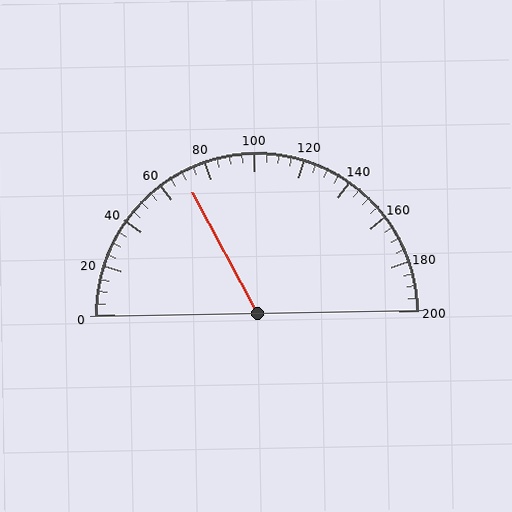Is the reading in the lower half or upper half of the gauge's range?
The reading is in the lower half of the range (0 to 200).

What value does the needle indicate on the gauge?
The needle indicates approximately 70.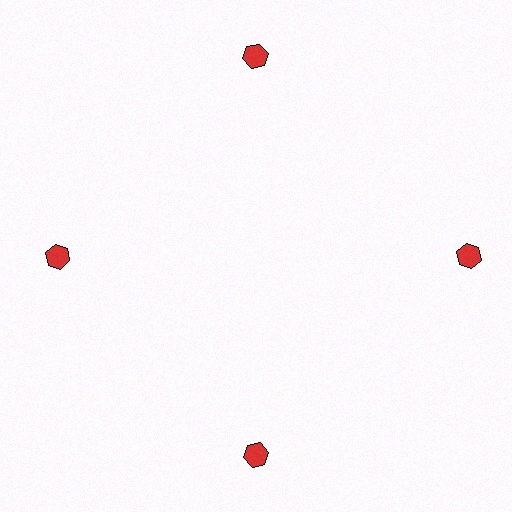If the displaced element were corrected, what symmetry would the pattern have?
It would have 4-fold rotational symmetry — the pattern would map onto itself every 90 degrees.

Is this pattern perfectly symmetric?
No. The 4 red hexagons are arranged in a ring, but one element near the 3 o'clock position is pushed outward from the center, breaking the 4-fold rotational symmetry.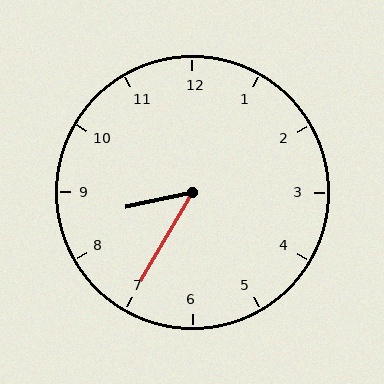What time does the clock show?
8:35.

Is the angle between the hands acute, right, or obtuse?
It is acute.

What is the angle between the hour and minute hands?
Approximately 48 degrees.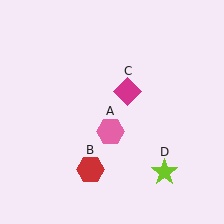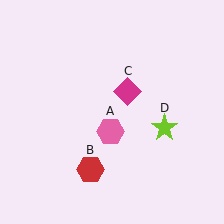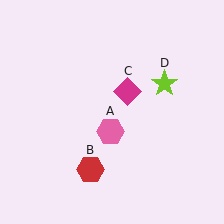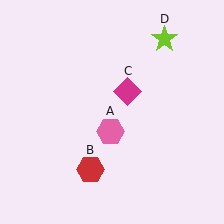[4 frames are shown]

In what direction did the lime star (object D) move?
The lime star (object D) moved up.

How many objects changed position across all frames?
1 object changed position: lime star (object D).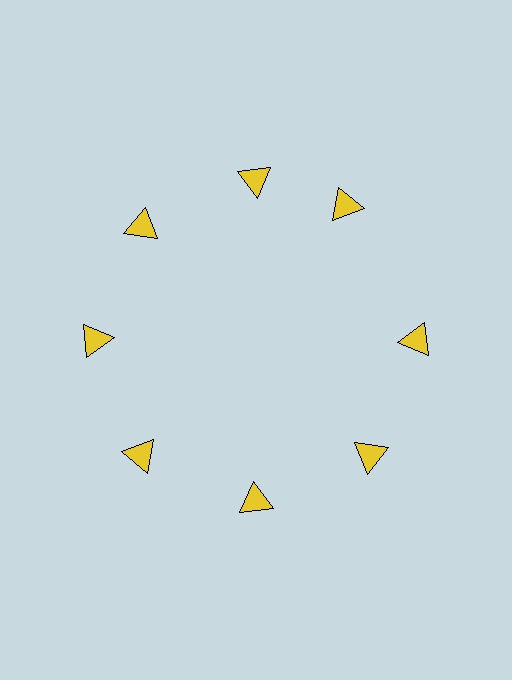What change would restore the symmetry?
The symmetry would be restored by rotating it back into even spacing with its neighbors so that all 8 triangles sit at equal angles and equal distance from the center.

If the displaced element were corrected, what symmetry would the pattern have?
It would have 8-fold rotational symmetry — the pattern would map onto itself every 45 degrees.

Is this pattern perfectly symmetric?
No. The 8 yellow triangles are arranged in a ring, but one element near the 2 o'clock position is rotated out of alignment along the ring, breaking the 8-fold rotational symmetry.